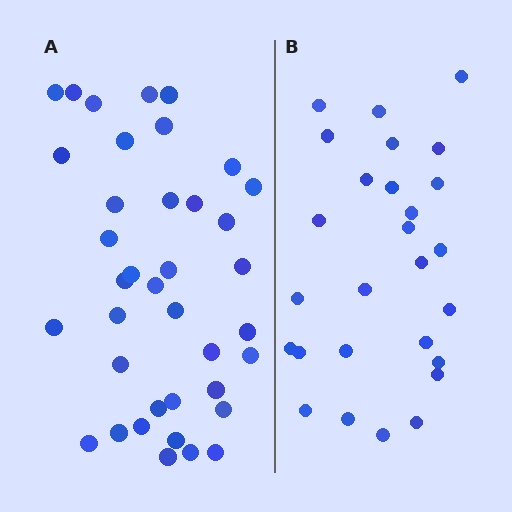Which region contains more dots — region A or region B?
Region A (the left region) has more dots.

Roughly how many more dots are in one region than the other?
Region A has roughly 12 or so more dots than region B.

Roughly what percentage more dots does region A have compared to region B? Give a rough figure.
About 40% more.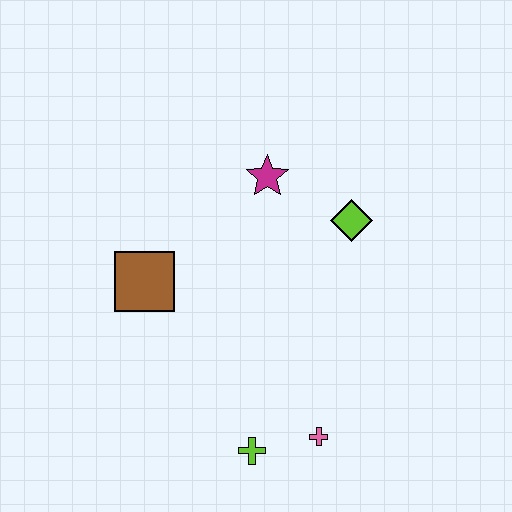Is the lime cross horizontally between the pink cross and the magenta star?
No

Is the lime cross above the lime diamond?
No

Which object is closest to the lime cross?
The pink cross is closest to the lime cross.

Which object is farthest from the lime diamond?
The lime cross is farthest from the lime diamond.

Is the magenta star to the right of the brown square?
Yes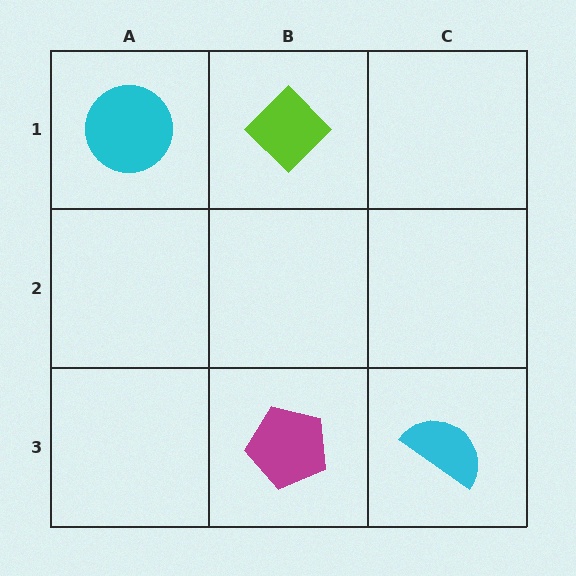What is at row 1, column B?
A lime diamond.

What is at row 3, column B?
A magenta pentagon.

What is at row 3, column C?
A cyan semicircle.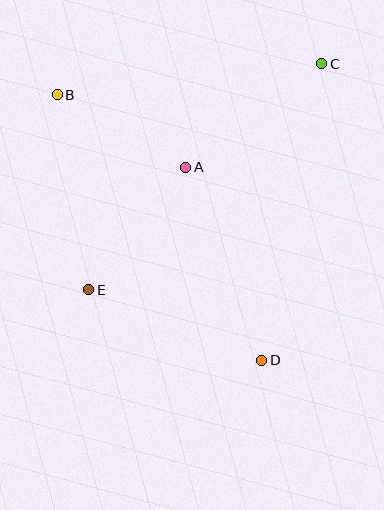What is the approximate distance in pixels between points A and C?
The distance between A and C is approximately 171 pixels.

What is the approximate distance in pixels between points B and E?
The distance between B and E is approximately 198 pixels.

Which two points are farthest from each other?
Points B and D are farthest from each other.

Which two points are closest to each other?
Points A and B are closest to each other.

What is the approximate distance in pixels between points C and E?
The distance between C and E is approximately 324 pixels.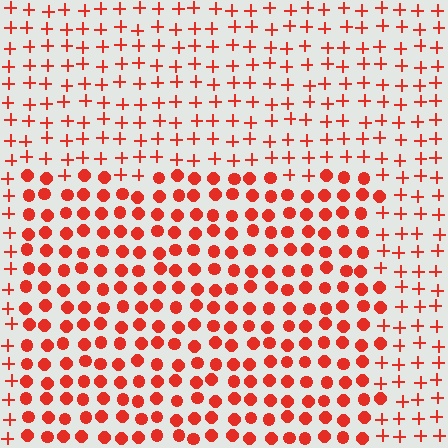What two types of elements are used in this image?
The image uses circles inside the rectangle region and plus signs outside it.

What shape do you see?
I see a rectangle.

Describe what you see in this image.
The image is filled with small red elements arranged in a uniform grid. A rectangle-shaped region contains circles, while the surrounding area contains plus signs. The boundary is defined purely by the change in element shape.